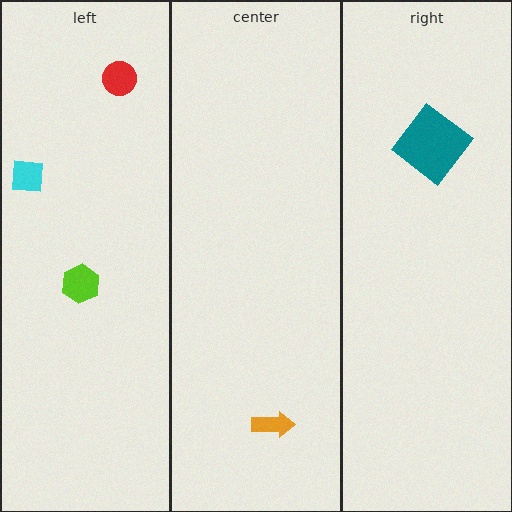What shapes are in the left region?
The lime hexagon, the cyan square, the red circle.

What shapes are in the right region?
The teal diamond.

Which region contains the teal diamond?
The right region.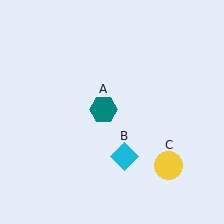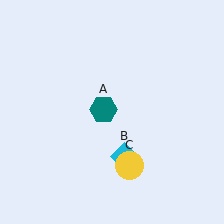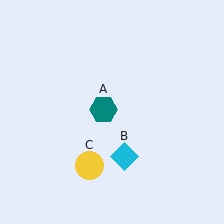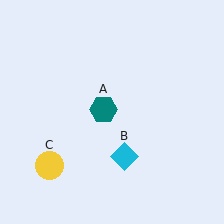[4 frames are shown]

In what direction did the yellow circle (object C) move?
The yellow circle (object C) moved left.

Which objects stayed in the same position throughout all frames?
Teal hexagon (object A) and cyan diamond (object B) remained stationary.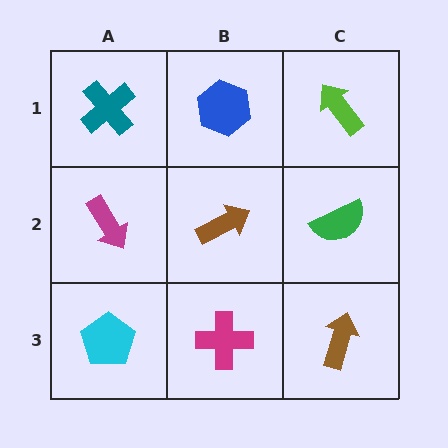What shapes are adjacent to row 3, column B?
A brown arrow (row 2, column B), a cyan pentagon (row 3, column A), a brown arrow (row 3, column C).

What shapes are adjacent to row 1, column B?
A brown arrow (row 2, column B), a teal cross (row 1, column A), a lime arrow (row 1, column C).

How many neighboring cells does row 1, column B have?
3.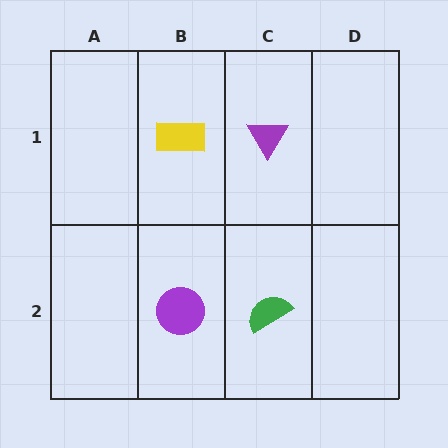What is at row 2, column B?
A purple circle.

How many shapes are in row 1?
2 shapes.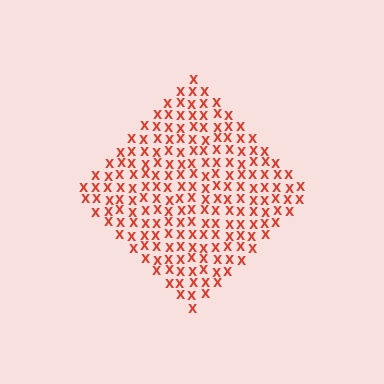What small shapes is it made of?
It is made of small letter X's.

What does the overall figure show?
The overall figure shows a diamond.